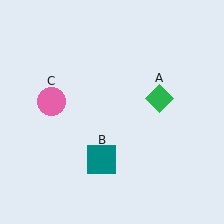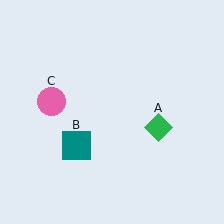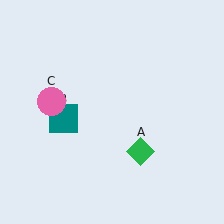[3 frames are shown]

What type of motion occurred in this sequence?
The green diamond (object A), teal square (object B) rotated clockwise around the center of the scene.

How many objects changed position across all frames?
2 objects changed position: green diamond (object A), teal square (object B).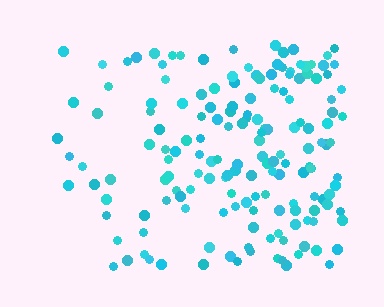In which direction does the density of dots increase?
From left to right, with the right side densest.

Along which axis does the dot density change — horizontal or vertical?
Horizontal.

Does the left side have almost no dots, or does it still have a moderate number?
Still a moderate number, just noticeably fewer than the right.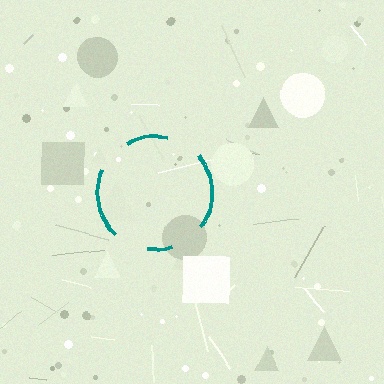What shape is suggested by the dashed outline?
The dashed outline suggests a circle.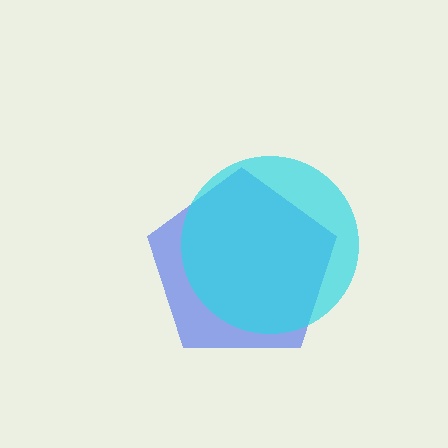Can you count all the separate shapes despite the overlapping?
Yes, there are 2 separate shapes.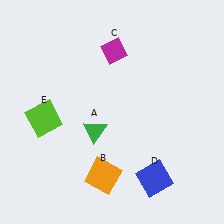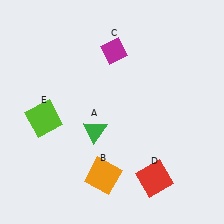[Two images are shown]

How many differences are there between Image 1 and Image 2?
There is 1 difference between the two images.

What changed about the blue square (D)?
In Image 1, D is blue. In Image 2, it changed to red.